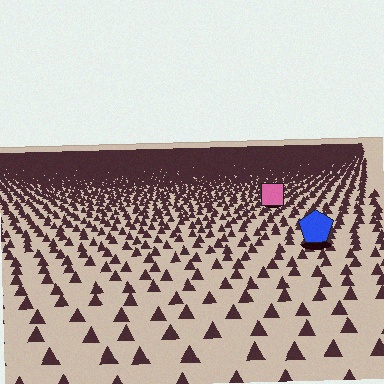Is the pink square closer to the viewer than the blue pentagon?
No. The blue pentagon is closer — you can tell from the texture gradient: the ground texture is coarser near it.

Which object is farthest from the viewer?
The pink square is farthest from the viewer. It appears smaller and the ground texture around it is denser.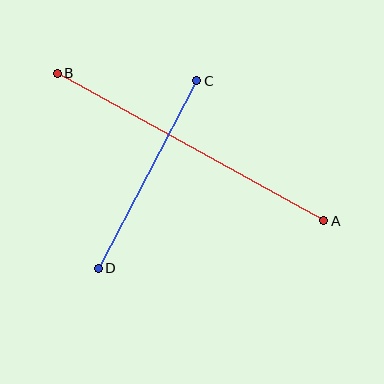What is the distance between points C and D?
The distance is approximately 212 pixels.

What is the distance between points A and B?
The distance is approximately 305 pixels.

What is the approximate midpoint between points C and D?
The midpoint is at approximately (147, 175) pixels.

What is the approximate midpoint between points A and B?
The midpoint is at approximately (190, 147) pixels.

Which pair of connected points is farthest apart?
Points A and B are farthest apart.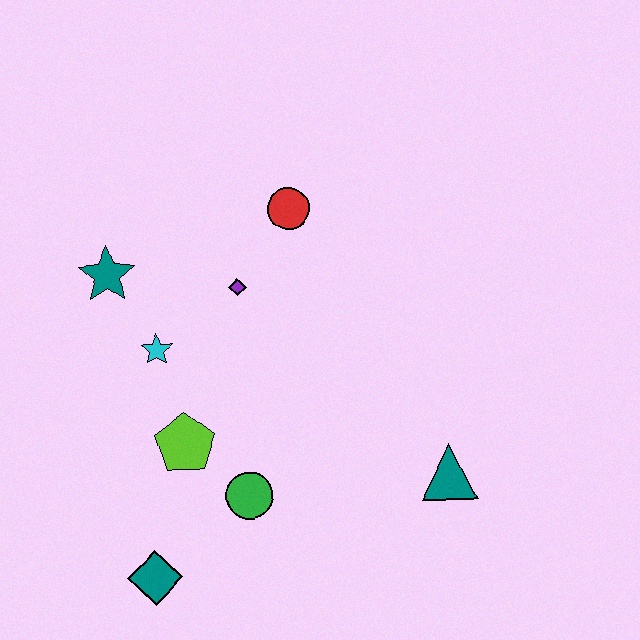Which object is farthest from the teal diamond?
The red circle is farthest from the teal diamond.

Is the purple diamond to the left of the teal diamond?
No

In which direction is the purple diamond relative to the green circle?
The purple diamond is above the green circle.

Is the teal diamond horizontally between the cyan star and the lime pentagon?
No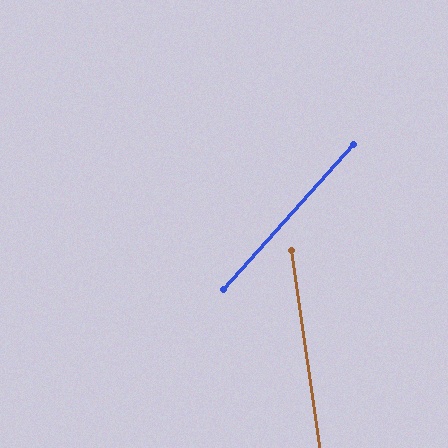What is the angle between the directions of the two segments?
Approximately 50 degrees.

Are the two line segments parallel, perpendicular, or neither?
Neither parallel nor perpendicular — they differ by about 50°.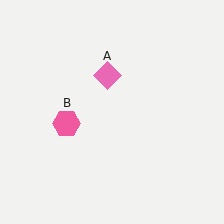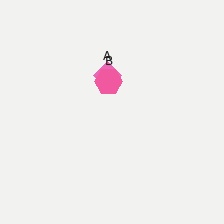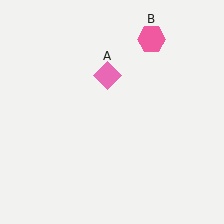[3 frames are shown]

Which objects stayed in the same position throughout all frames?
Pink diamond (object A) remained stationary.